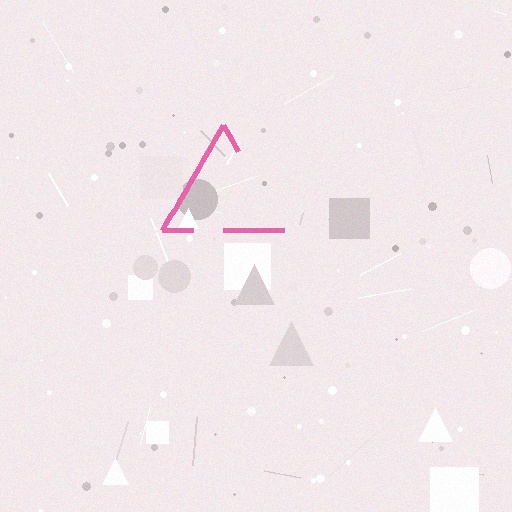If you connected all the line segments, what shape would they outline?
They would outline a triangle.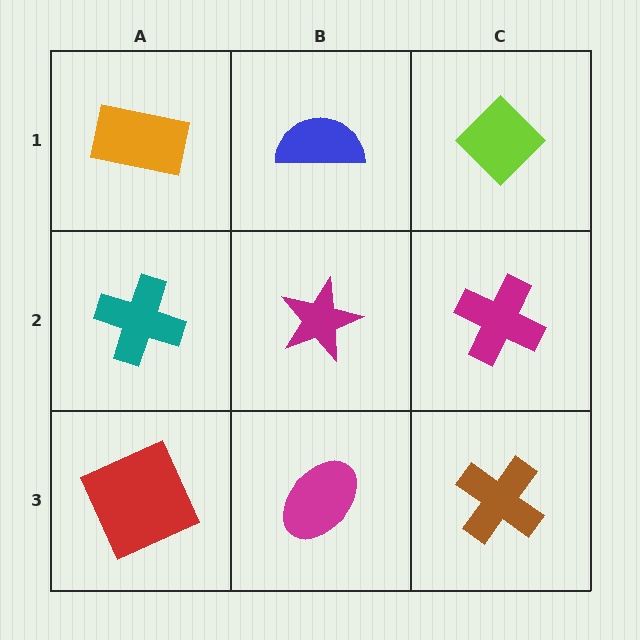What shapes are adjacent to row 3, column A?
A teal cross (row 2, column A), a magenta ellipse (row 3, column B).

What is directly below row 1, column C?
A magenta cross.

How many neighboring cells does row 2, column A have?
3.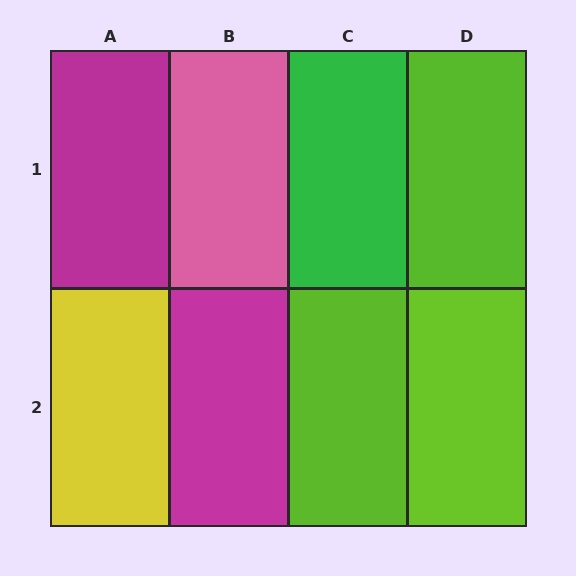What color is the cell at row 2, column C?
Lime.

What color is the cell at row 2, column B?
Magenta.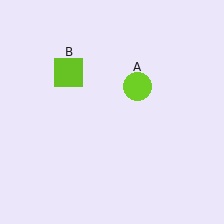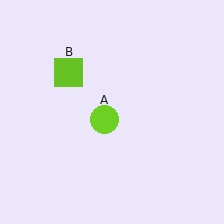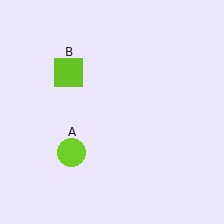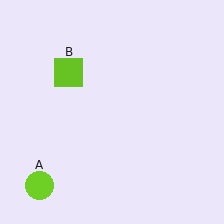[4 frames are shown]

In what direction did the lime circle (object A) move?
The lime circle (object A) moved down and to the left.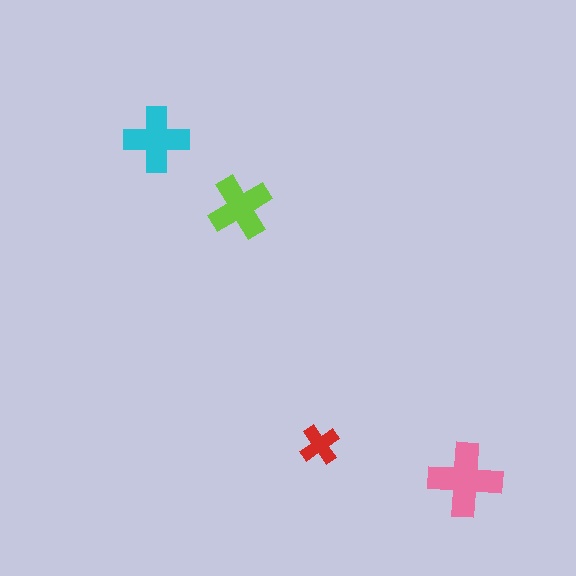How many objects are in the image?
There are 4 objects in the image.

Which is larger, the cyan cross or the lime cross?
The cyan one.